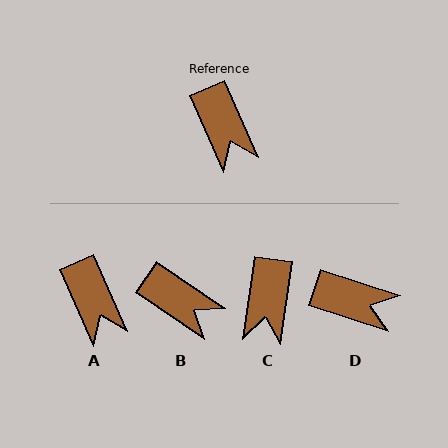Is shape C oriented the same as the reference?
No, it is off by about 32 degrees.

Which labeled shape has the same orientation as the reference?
A.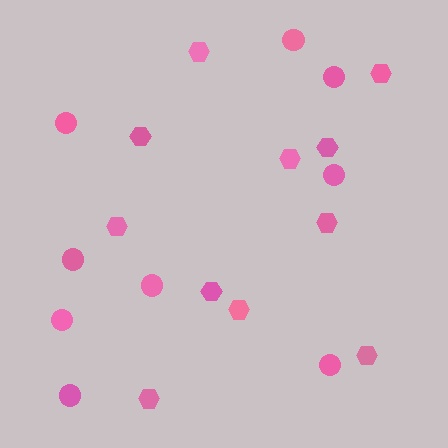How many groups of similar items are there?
There are 2 groups: one group of circles (9) and one group of hexagons (11).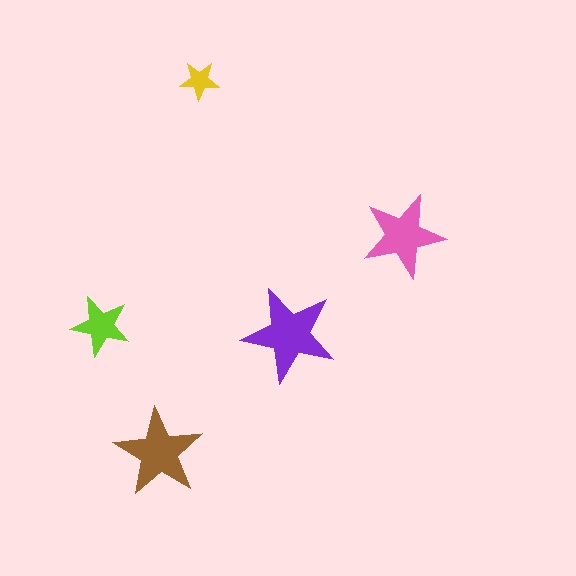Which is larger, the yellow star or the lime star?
The lime one.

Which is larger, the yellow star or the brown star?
The brown one.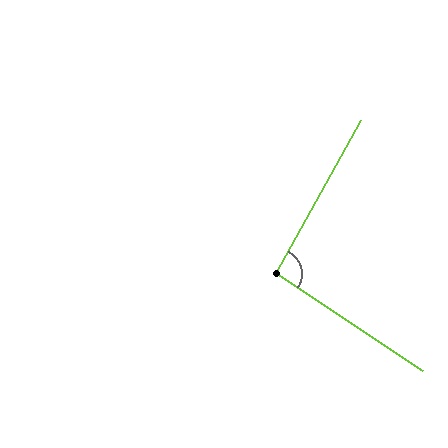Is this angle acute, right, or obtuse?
It is approximately a right angle.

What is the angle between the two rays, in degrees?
Approximately 95 degrees.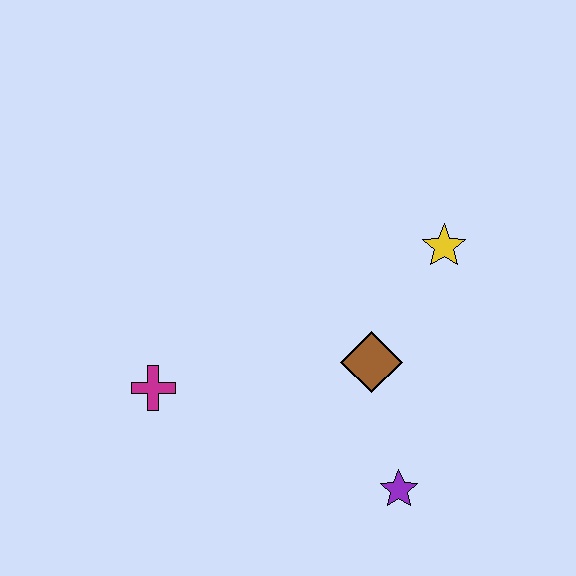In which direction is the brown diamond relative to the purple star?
The brown diamond is above the purple star.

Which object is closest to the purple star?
The brown diamond is closest to the purple star.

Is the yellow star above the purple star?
Yes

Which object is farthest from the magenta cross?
The yellow star is farthest from the magenta cross.